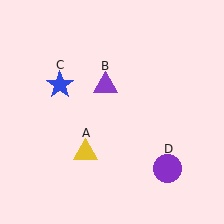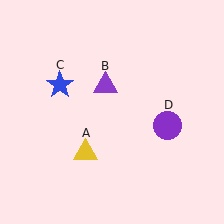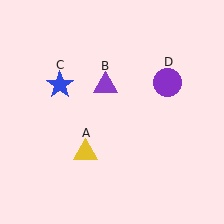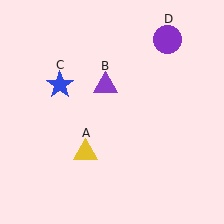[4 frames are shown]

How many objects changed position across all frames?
1 object changed position: purple circle (object D).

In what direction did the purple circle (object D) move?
The purple circle (object D) moved up.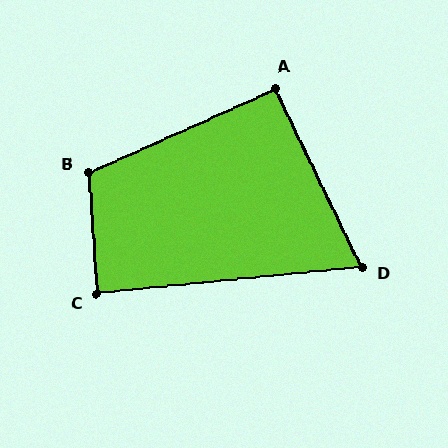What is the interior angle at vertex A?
Approximately 92 degrees (approximately right).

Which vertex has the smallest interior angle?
D, at approximately 70 degrees.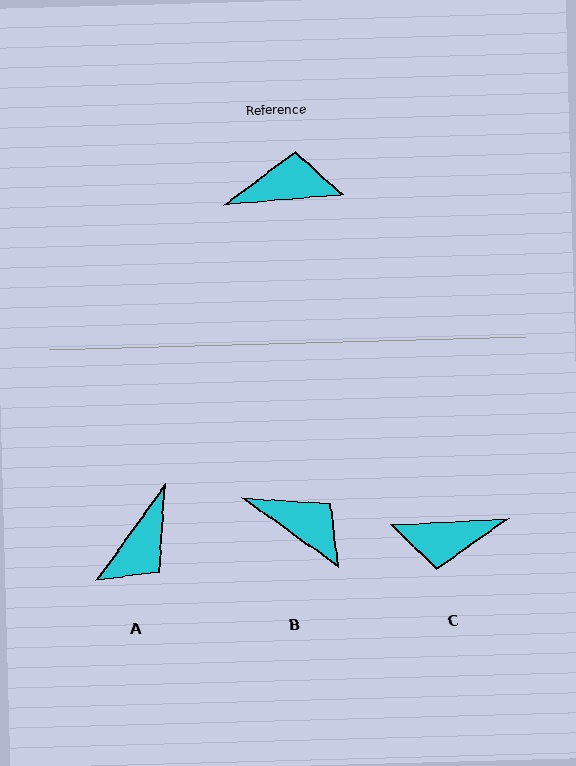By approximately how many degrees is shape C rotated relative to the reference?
Approximately 178 degrees counter-clockwise.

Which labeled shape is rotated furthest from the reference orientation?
C, about 178 degrees away.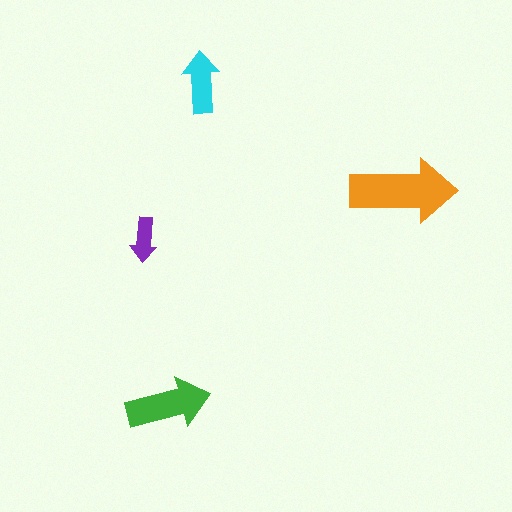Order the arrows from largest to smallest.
the orange one, the green one, the cyan one, the purple one.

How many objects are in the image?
There are 4 objects in the image.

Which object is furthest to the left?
The purple arrow is leftmost.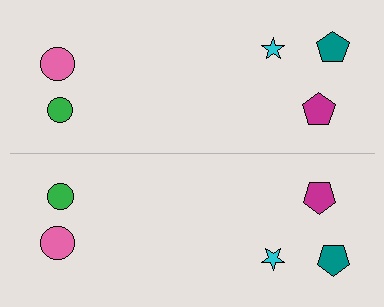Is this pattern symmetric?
Yes, this pattern has bilateral (reflection) symmetry.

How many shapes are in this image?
There are 10 shapes in this image.